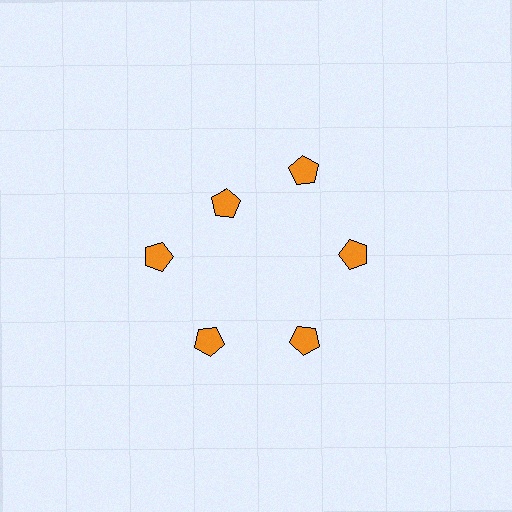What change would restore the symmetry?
The symmetry would be restored by moving it outward, back onto the ring so that all 6 pentagons sit at equal angles and equal distance from the center.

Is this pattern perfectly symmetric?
No. The 6 orange pentagons are arranged in a ring, but one element near the 11 o'clock position is pulled inward toward the center, breaking the 6-fold rotational symmetry.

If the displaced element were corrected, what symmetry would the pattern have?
It would have 6-fold rotational symmetry — the pattern would map onto itself every 60 degrees.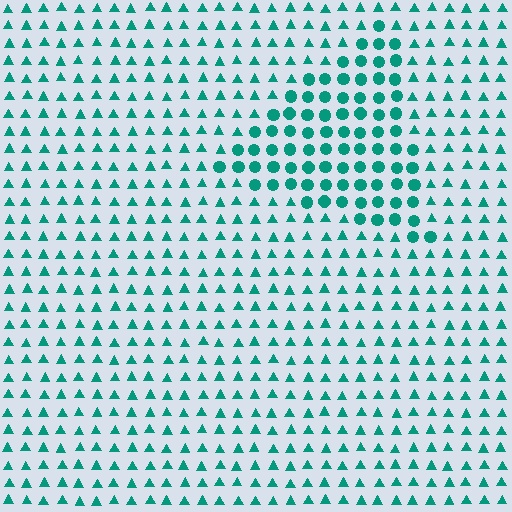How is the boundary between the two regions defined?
The boundary is defined by a change in element shape: circles inside vs. triangles outside. All elements share the same color and spacing.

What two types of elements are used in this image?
The image uses circles inside the triangle region and triangles outside it.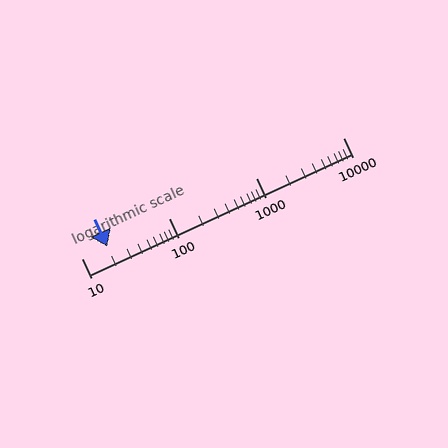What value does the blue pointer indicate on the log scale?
The pointer indicates approximately 20.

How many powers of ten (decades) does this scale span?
The scale spans 3 decades, from 10 to 10000.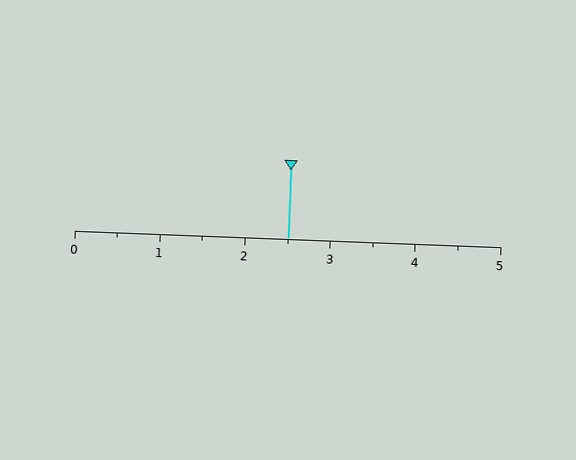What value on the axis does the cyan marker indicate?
The marker indicates approximately 2.5.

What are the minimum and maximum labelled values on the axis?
The axis runs from 0 to 5.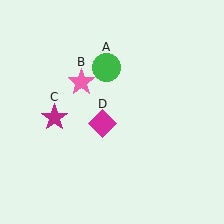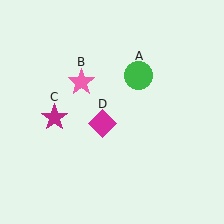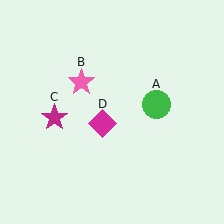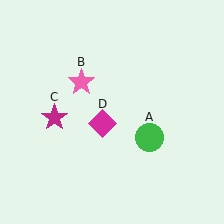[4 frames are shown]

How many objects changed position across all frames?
1 object changed position: green circle (object A).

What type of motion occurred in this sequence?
The green circle (object A) rotated clockwise around the center of the scene.